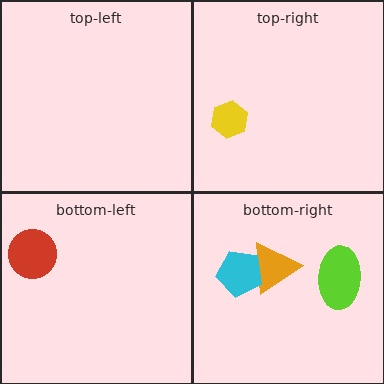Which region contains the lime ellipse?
The bottom-right region.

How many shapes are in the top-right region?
1.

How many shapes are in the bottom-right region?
3.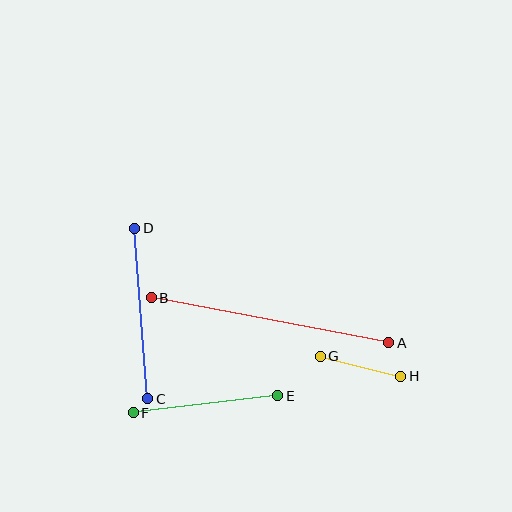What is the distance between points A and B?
The distance is approximately 242 pixels.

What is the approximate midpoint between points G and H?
The midpoint is at approximately (360, 366) pixels.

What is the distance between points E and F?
The distance is approximately 146 pixels.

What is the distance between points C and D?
The distance is approximately 171 pixels.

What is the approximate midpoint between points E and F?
The midpoint is at approximately (205, 404) pixels.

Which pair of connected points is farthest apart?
Points A and B are farthest apart.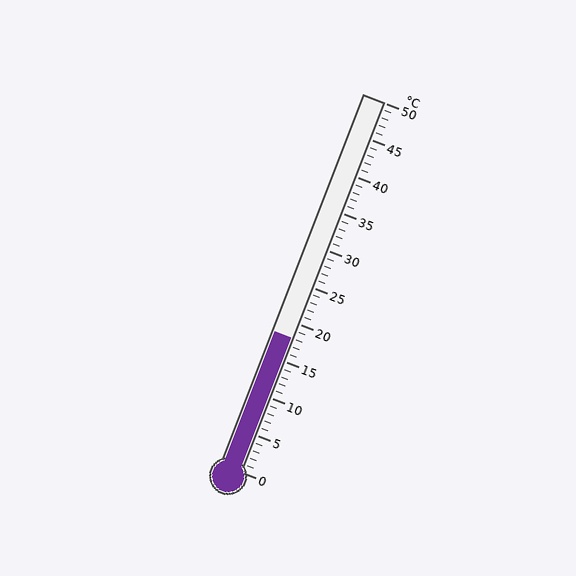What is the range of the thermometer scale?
The thermometer scale ranges from 0°C to 50°C.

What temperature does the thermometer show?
The thermometer shows approximately 18°C.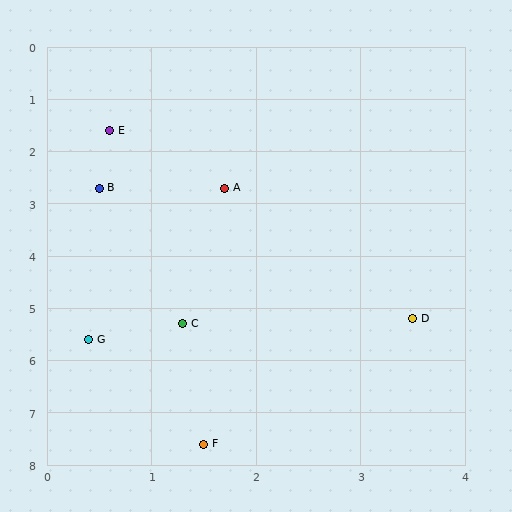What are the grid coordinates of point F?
Point F is at approximately (1.5, 7.6).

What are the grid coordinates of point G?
Point G is at approximately (0.4, 5.6).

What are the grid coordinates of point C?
Point C is at approximately (1.3, 5.3).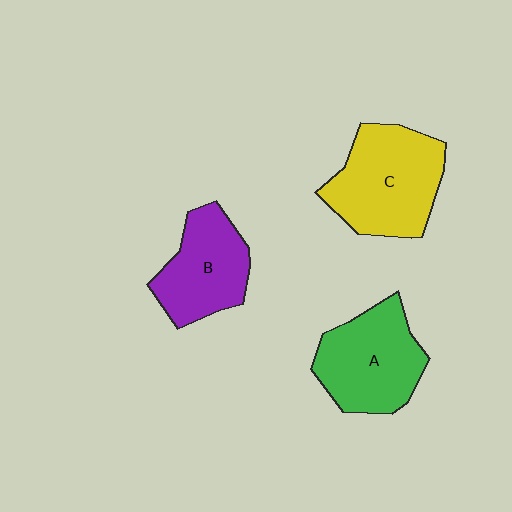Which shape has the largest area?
Shape C (yellow).